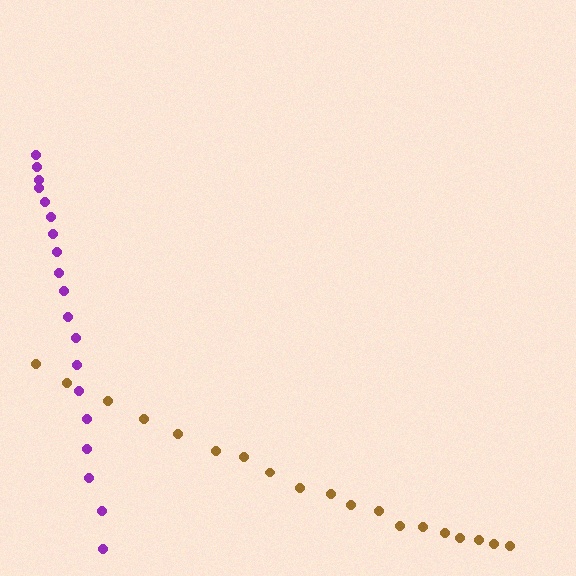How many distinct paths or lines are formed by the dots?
There are 2 distinct paths.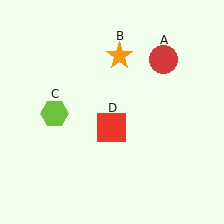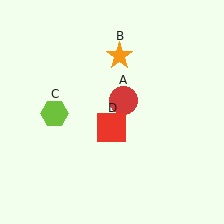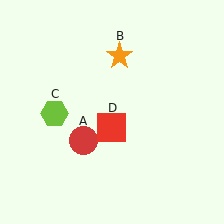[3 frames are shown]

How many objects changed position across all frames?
1 object changed position: red circle (object A).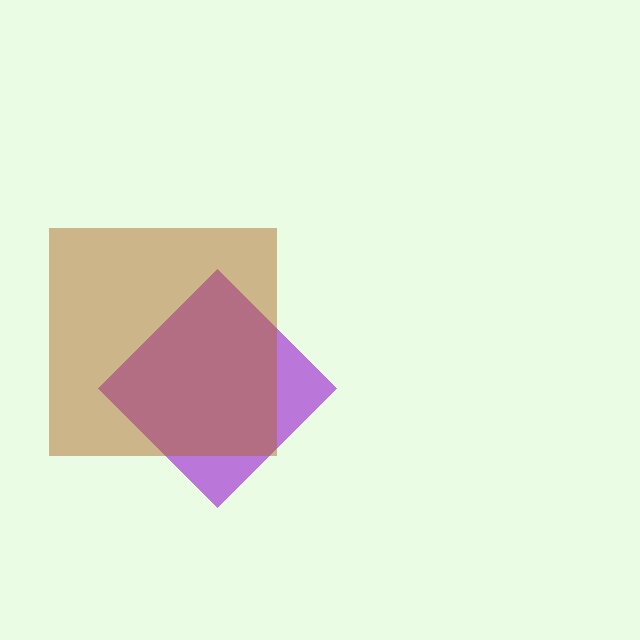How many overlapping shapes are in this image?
There are 2 overlapping shapes in the image.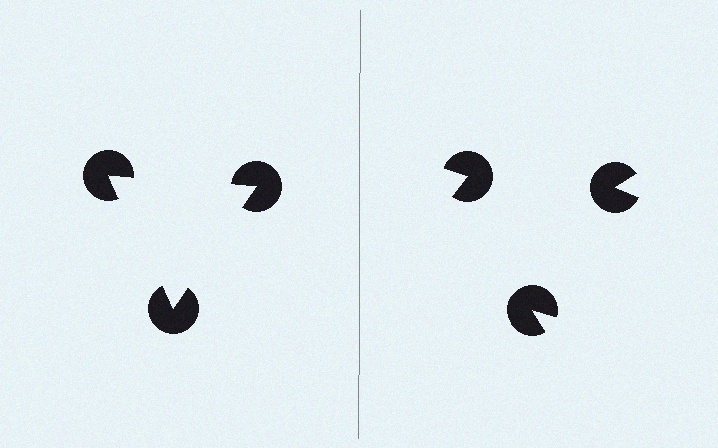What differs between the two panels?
The pac-man discs are positioned identically on both sides; only the wedge orientations differ. On the left they align to a triangle; on the right they are misaligned.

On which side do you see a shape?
An illusory triangle appears on the left side. On the right side the wedge cuts are rotated, so no coherent shape forms.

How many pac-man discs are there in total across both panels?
6 — 3 on each side.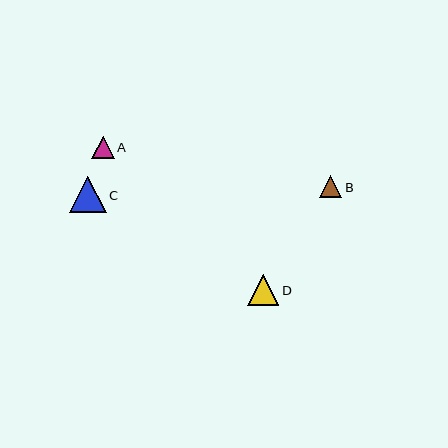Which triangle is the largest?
Triangle C is the largest with a size of approximately 37 pixels.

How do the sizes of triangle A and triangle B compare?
Triangle A and triangle B are approximately the same size.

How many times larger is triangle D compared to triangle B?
Triangle D is approximately 1.4 times the size of triangle B.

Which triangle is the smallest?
Triangle B is the smallest with a size of approximately 22 pixels.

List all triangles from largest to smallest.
From largest to smallest: C, D, A, B.